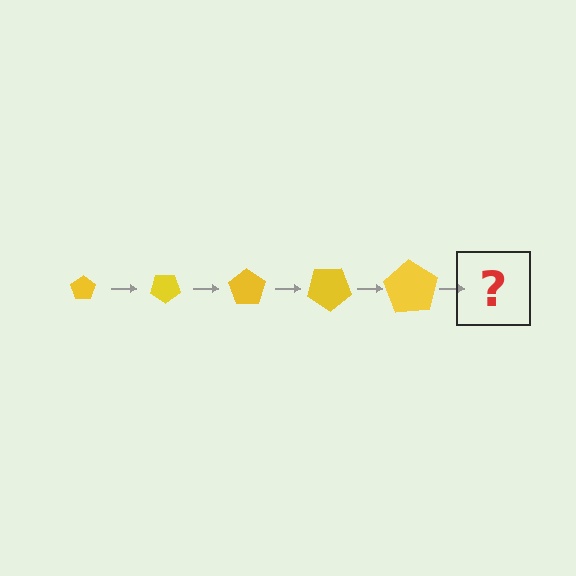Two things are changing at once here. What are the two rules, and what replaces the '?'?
The two rules are that the pentagon grows larger each step and it rotates 35 degrees each step. The '?' should be a pentagon, larger than the previous one and rotated 175 degrees from the start.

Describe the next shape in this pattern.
It should be a pentagon, larger than the previous one and rotated 175 degrees from the start.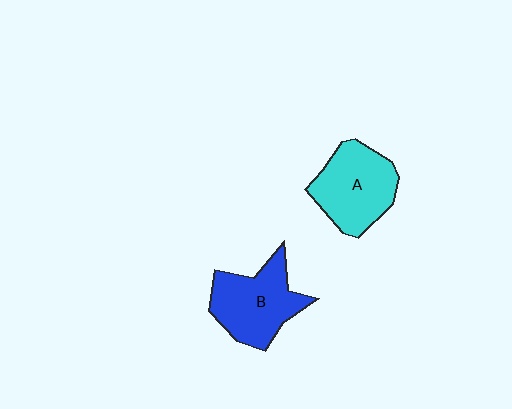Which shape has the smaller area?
Shape B (blue).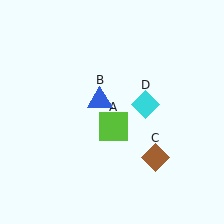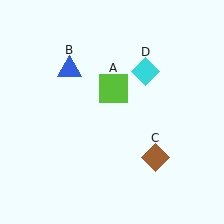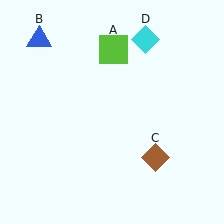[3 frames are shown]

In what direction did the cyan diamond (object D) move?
The cyan diamond (object D) moved up.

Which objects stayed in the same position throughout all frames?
Brown diamond (object C) remained stationary.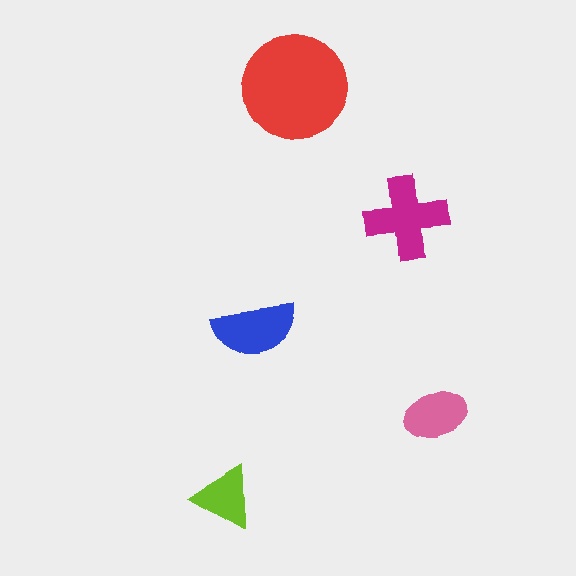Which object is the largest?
The red circle.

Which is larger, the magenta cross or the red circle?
The red circle.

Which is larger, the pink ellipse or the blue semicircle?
The blue semicircle.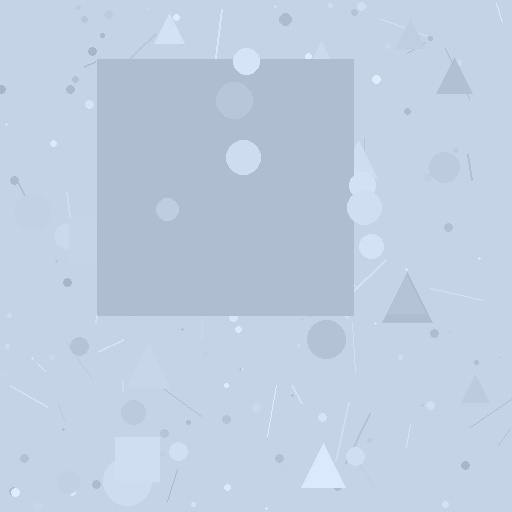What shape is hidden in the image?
A square is hidden in the image.